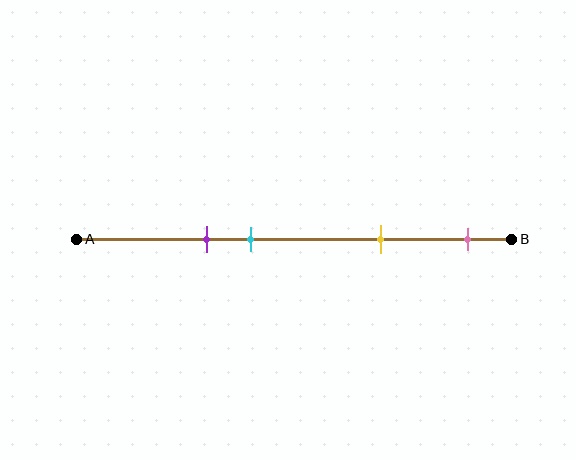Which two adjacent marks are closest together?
The purple and cyan marks are the closest adjacent pair.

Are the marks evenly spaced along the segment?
No, the marks are not evenly spaced.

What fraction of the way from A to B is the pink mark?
The pink mark is approximately 90% (0.9) of the way from A to B.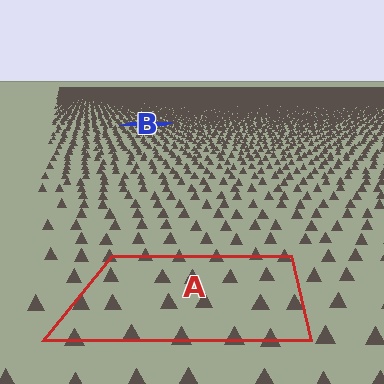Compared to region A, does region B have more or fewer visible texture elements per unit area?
Region B has more texture elements per unit area — they are packed more densely because it is farther away.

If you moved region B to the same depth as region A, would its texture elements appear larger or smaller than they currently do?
They would appear larger. At a closer depth, the same texture elements are projected at a bigger on-screen size.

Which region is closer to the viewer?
Region A is closer. The texture elements there are larger and more spread out.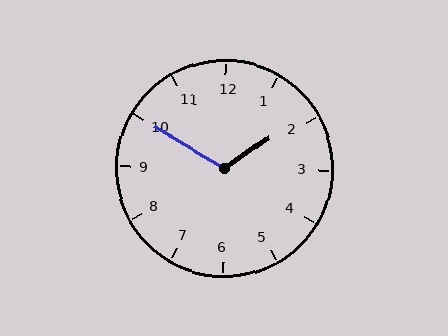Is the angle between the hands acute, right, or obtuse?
It is obtuse.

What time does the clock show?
1:50.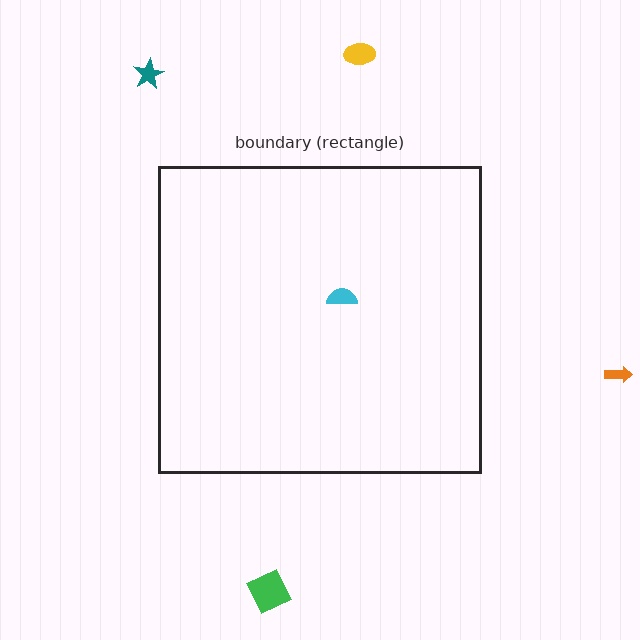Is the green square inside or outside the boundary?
Outside.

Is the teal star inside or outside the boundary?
Outside.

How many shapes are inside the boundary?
1 inside, 4 outside.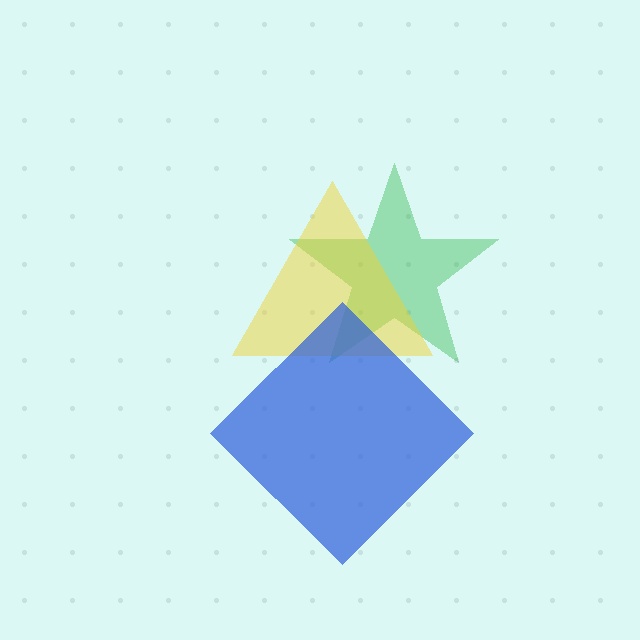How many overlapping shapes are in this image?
There are 3 overlapping shapes in the image.